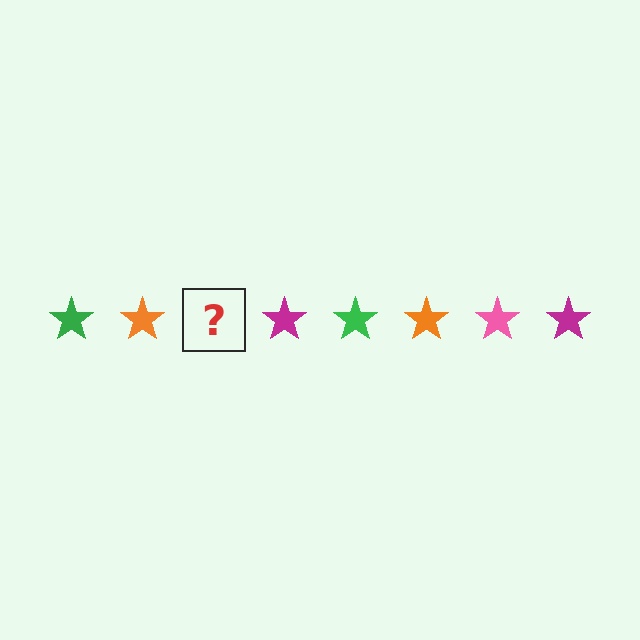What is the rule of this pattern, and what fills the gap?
The rule is that the pattern cycles through green, orange, pink, magenta stars. The gap should be filled with a pink star.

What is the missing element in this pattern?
The missing element is a pink star.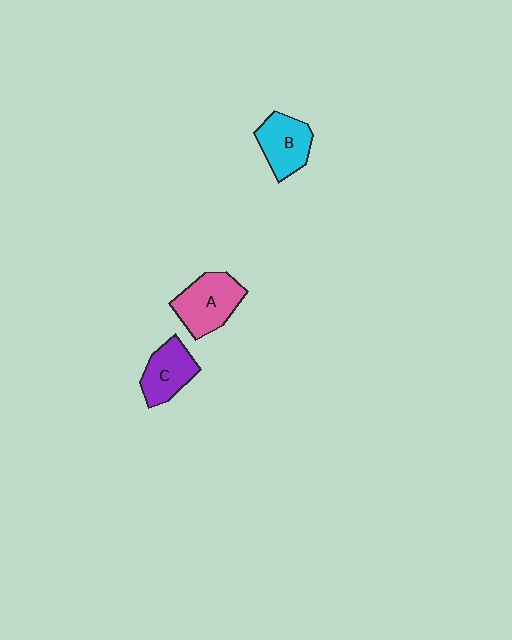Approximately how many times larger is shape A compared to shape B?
Approximately 1.2 times.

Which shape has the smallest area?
Shape C (purple).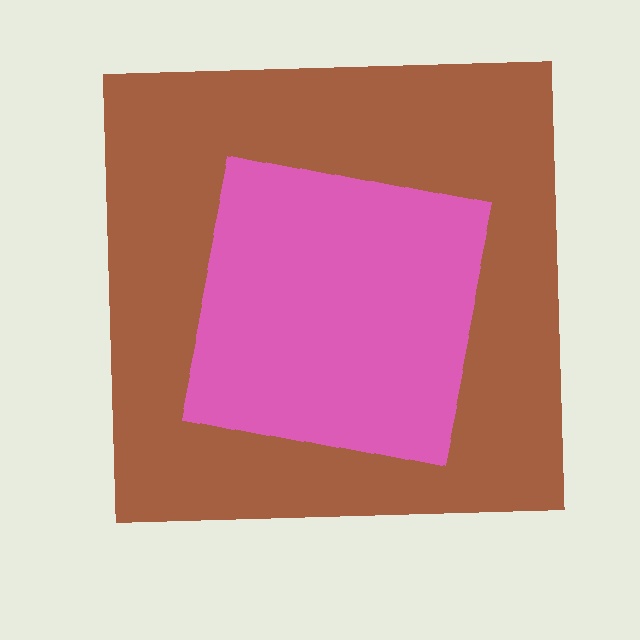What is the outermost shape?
The brown square.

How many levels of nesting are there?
2.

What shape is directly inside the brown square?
The pink square.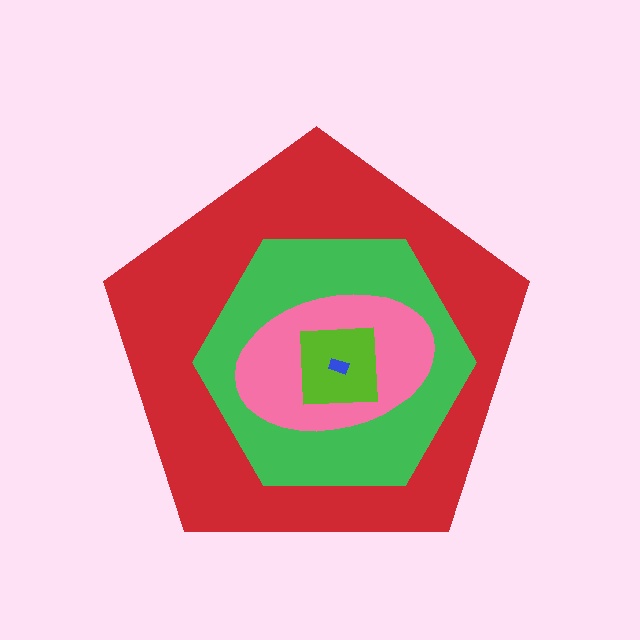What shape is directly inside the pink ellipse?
The lime square.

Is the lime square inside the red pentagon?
Yes.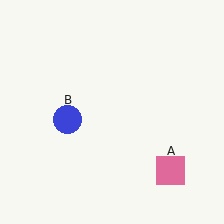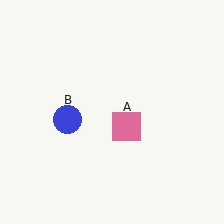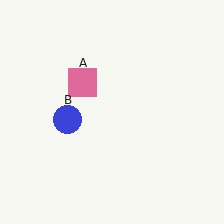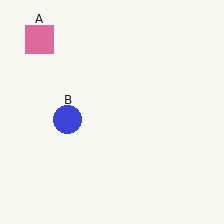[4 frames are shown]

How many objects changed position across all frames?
1 object changed position: pink square (object A).